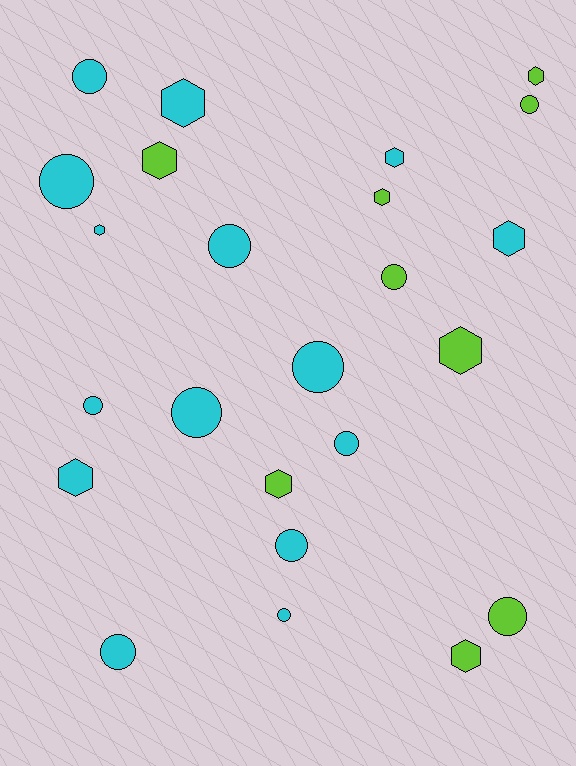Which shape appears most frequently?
Circle, with 13 objects.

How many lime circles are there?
There are 3 lime circles.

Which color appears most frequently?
Cyan, with 15 objects.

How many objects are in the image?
There are 24 objects.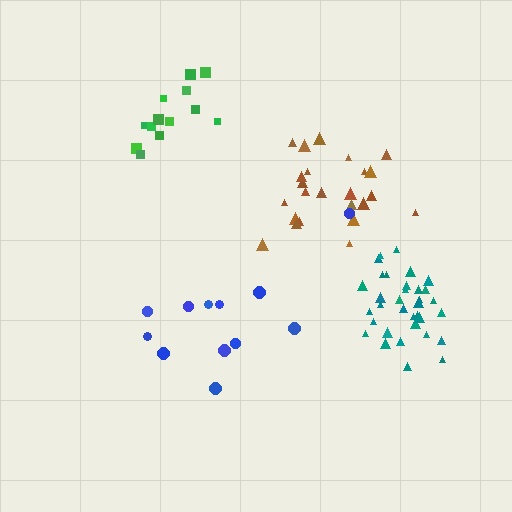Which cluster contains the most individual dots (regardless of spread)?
Teal (34).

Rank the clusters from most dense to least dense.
teal, brown, green, blue.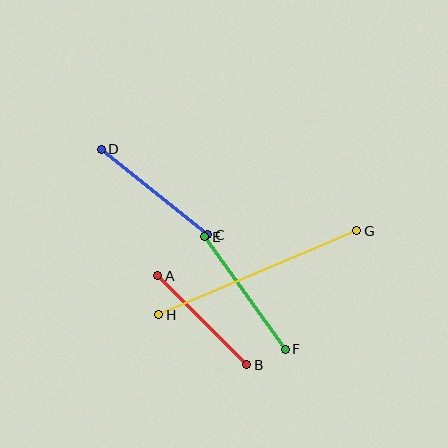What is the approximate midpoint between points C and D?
The midpoint is at approximately (154, 192) pixels.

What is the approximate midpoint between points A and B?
The midpoint is at approximately (202, 320) pixels.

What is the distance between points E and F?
The distance is approximately 139 pixels.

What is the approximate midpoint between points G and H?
The midpoint is at approximately (258, 273) pixels.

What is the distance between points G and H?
The distance is approximately 215 pixels.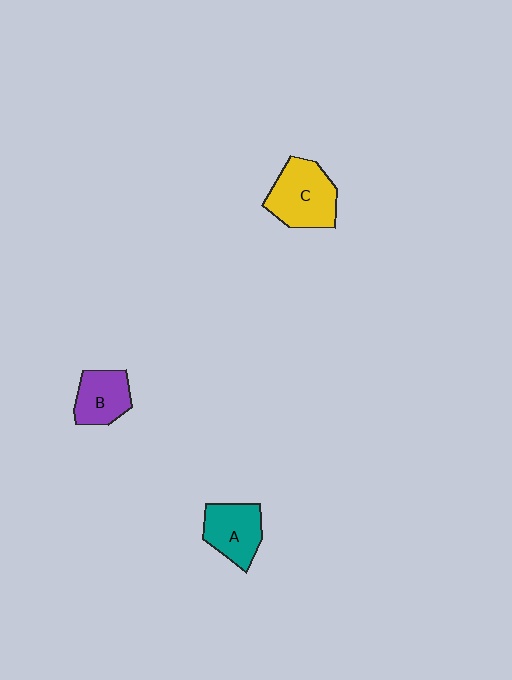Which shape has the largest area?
Shape C (yellow).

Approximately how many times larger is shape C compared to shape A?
Approximately 1.3 times.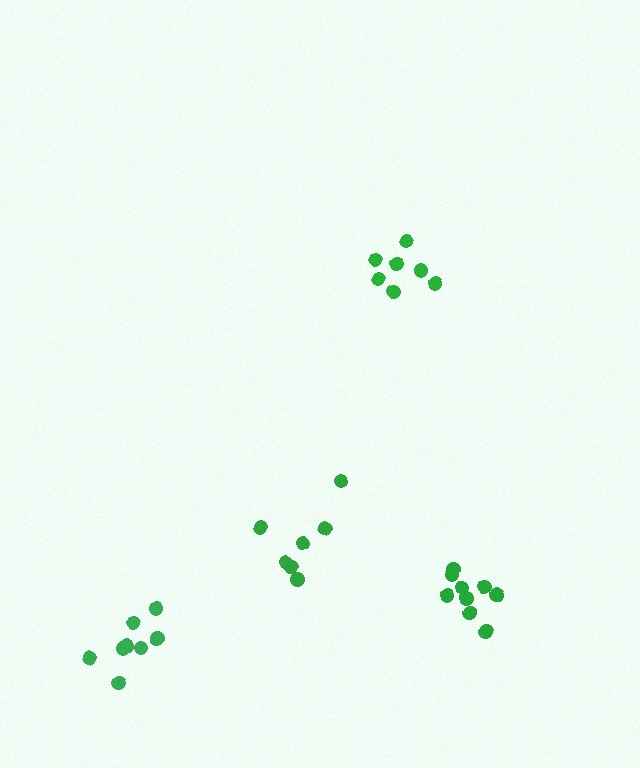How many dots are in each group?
Group 1: 9 dots, Group 2: 8 dots, Group 3: 7 dots, Group 4: 7 dots (31 total).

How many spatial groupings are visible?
There are 4 spatial groupings.